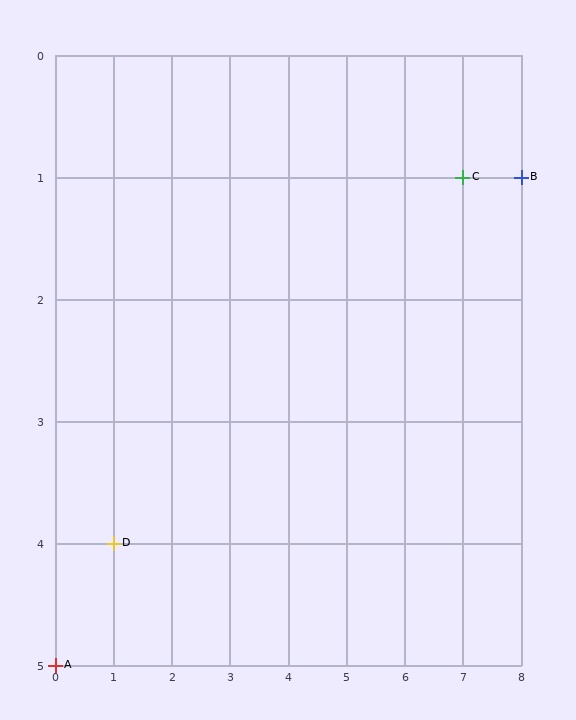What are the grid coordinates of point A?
Point A is at grid coordinates (0, 5).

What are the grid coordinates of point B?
Point B is at grid coordinates (8, 1).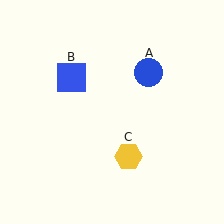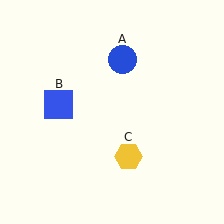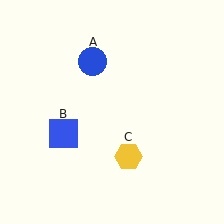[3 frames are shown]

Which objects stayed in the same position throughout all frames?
Yellow hexagon (object C) remained stationary.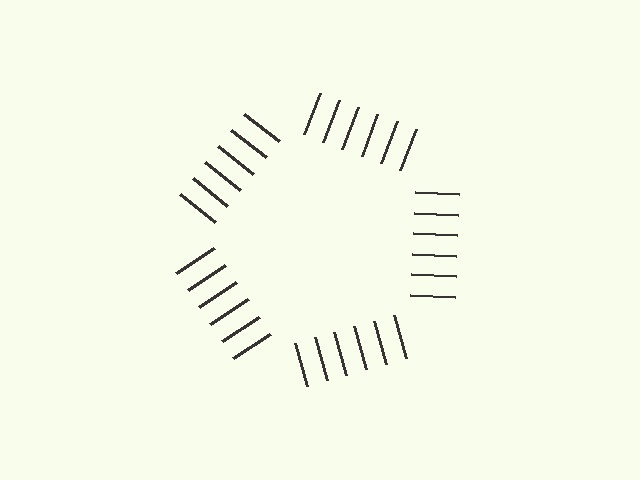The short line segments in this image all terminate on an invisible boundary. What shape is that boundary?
An illusory pentagon — the line segments terminate on its edges but no continuous stroke is drawn.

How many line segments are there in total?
30 — 6 along each of the 5 edges.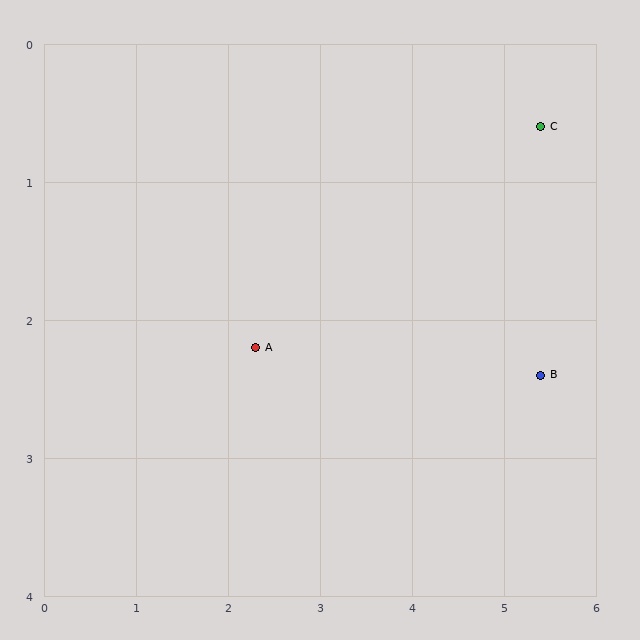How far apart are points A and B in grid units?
Points A and B are about 3.1 grid units apart.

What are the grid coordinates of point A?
Point A is at approximately (2.3, 2.2).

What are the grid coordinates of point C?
Point C is at approximately (5.4, 0.6).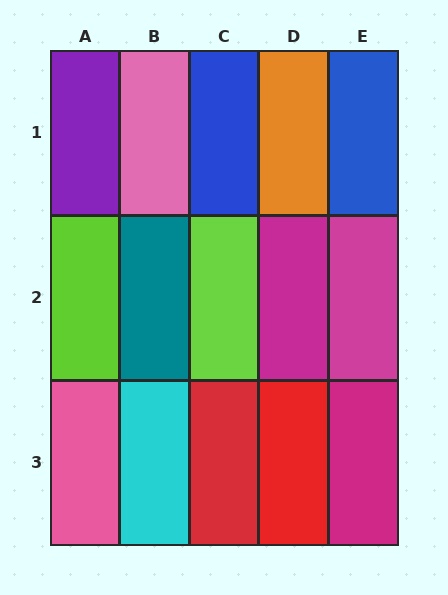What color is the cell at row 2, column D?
Magenta.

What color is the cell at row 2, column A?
Lime.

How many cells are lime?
2 cells are lime.